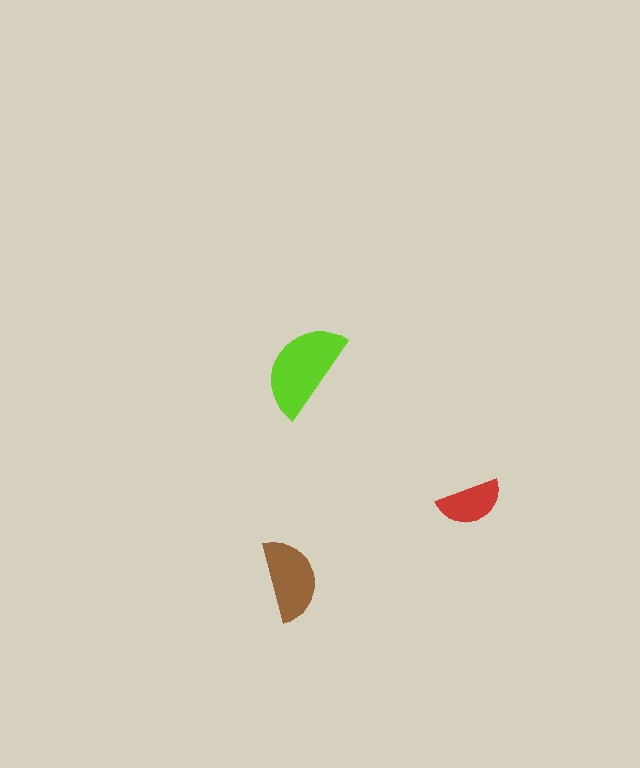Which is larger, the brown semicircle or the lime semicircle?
The lime one.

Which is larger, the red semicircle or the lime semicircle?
The lime one.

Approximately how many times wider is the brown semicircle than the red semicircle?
About 1.5 times wider.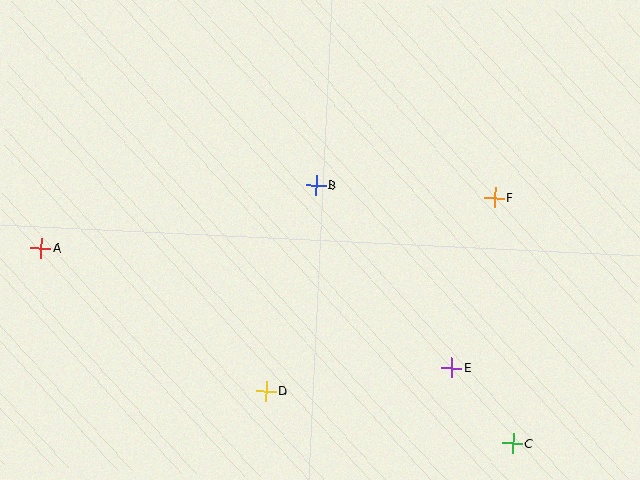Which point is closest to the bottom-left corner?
Point A is closest to the bottom-left corner.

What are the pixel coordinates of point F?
Point F is at (494, 198).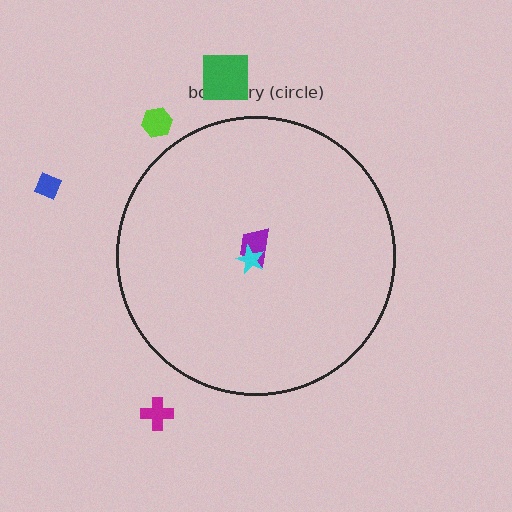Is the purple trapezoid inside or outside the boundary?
Inside.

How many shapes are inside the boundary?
2 inside, 4 outside.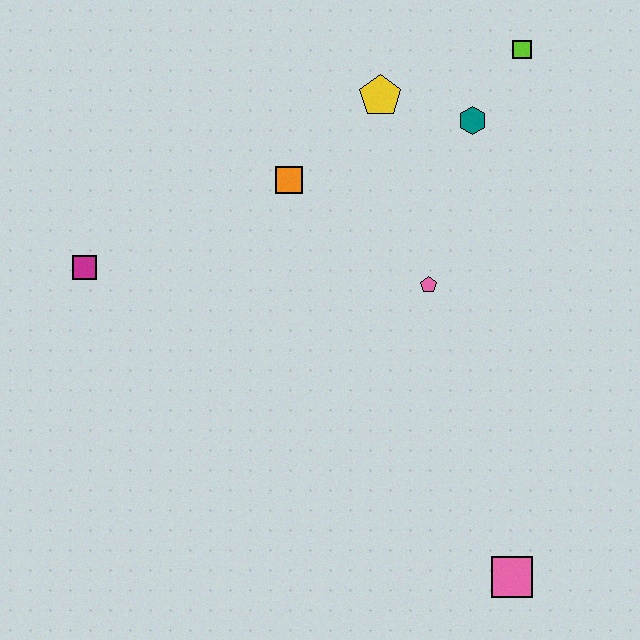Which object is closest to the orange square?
The yellow pentagon is closest to the orange square.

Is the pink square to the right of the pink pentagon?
Yes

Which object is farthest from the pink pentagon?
The magenta square is farthest from the pink pentagon.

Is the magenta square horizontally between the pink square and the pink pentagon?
No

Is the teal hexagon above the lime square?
No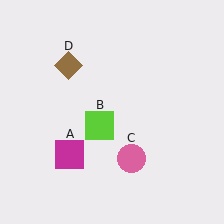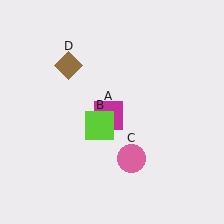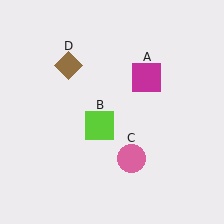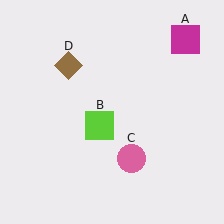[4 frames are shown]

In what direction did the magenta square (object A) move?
The magenta square (object A) moved up and to the right.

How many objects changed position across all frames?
1 object changed position: magenta square (object A).